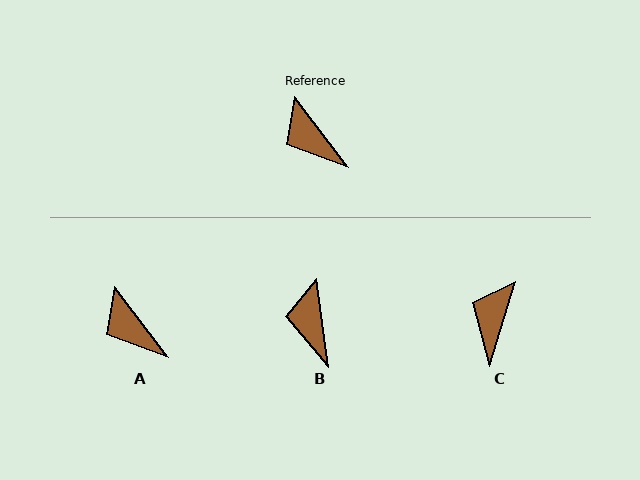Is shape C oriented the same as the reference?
No, it is off by about 55 degrees.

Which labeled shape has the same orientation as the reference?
A.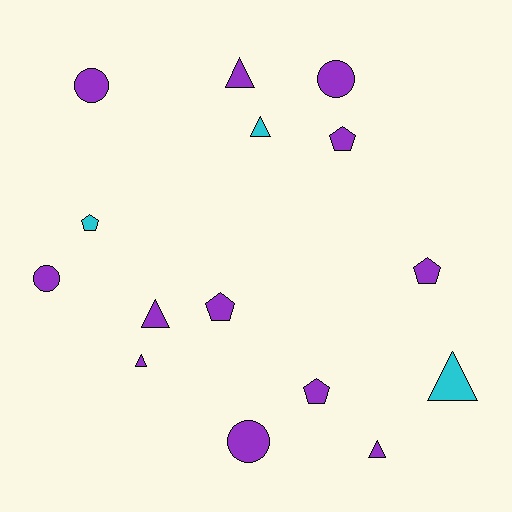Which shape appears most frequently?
Triangle, with 6 objects.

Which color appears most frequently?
Purple, with 12 objects.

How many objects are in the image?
There are 15 objects.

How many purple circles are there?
There are 4 purple circles.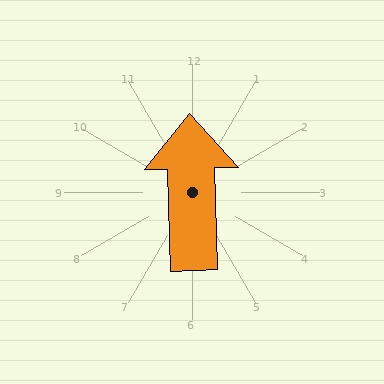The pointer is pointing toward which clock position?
Roughly 12 o'clock.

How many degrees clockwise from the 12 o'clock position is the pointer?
Approximately 358 degrees.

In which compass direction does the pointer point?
North.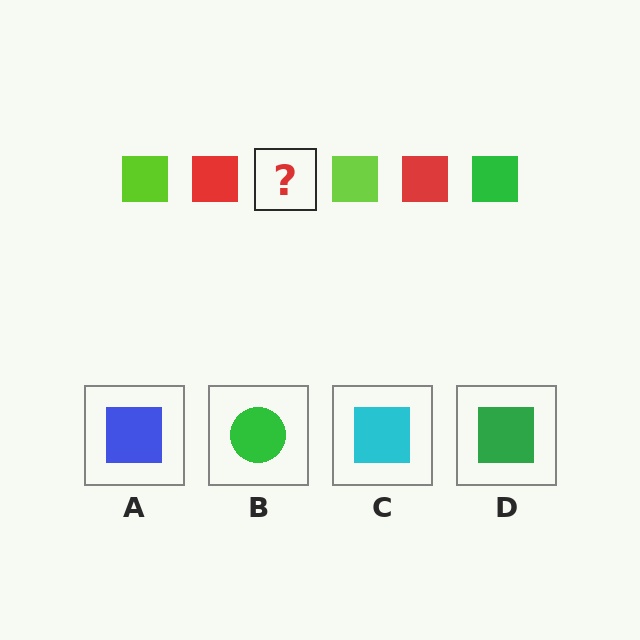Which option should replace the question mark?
Option D.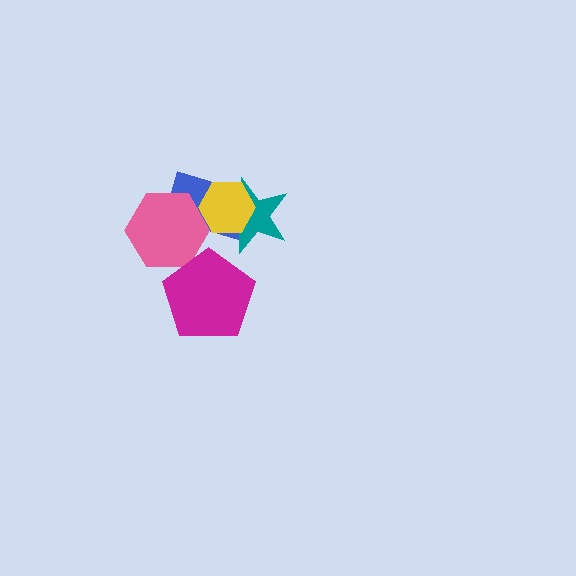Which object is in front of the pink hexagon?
The magenta pentagon is in front of the pink hexagon.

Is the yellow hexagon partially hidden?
No, no other shape covers it.